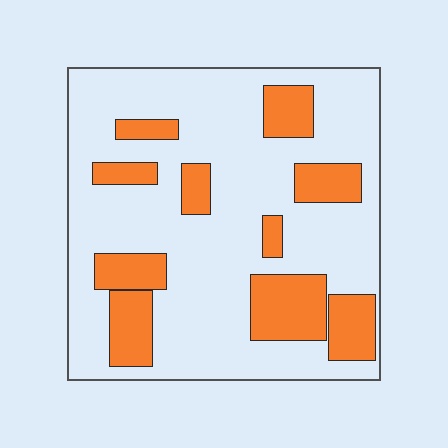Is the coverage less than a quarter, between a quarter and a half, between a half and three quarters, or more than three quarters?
Between a quarter and a half.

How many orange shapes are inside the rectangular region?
10.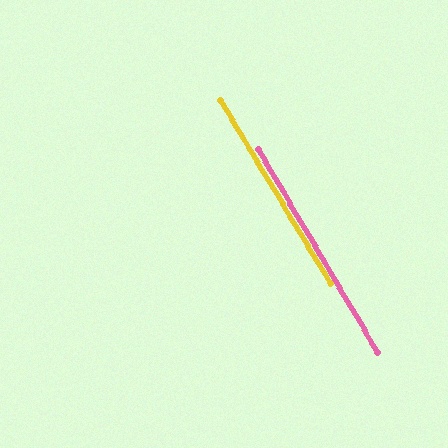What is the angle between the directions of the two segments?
Approximately 0 degrees.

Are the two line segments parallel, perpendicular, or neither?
Parallel — their directions differ by only 0.3°.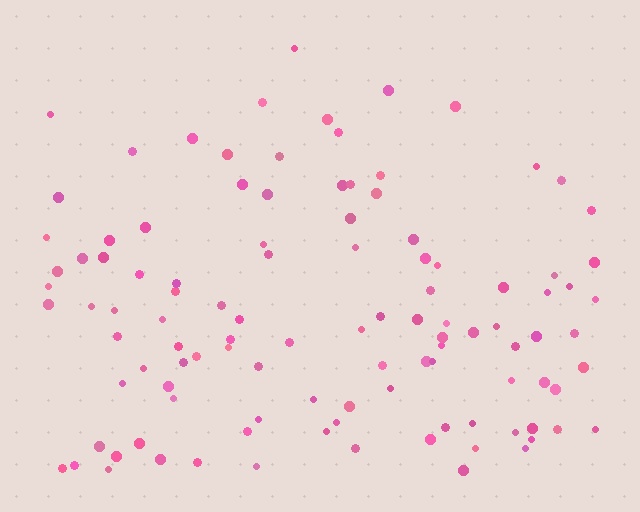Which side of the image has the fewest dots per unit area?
The top.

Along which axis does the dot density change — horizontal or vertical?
Vertical.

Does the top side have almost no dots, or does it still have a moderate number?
Still a moderate number, just noticeably fewer than the bottom.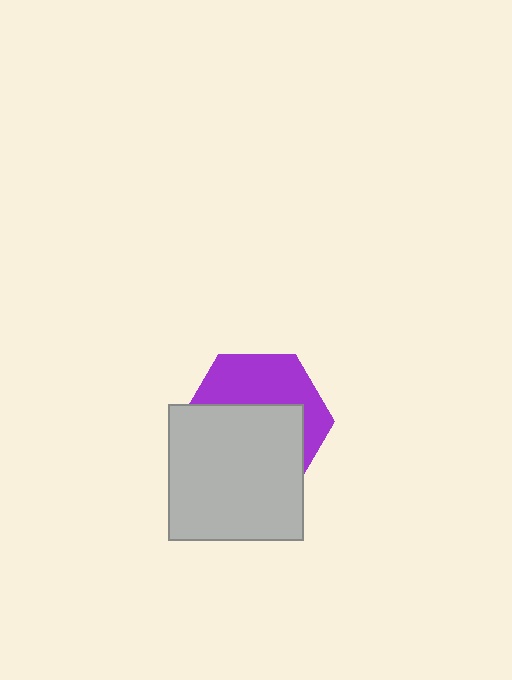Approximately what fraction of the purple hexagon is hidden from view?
Roughly 58% of the purple hexagon is hidden behind the light gray square.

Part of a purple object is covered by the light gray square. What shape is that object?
It is a hexagon.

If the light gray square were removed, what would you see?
You would see the complete purple hexagon.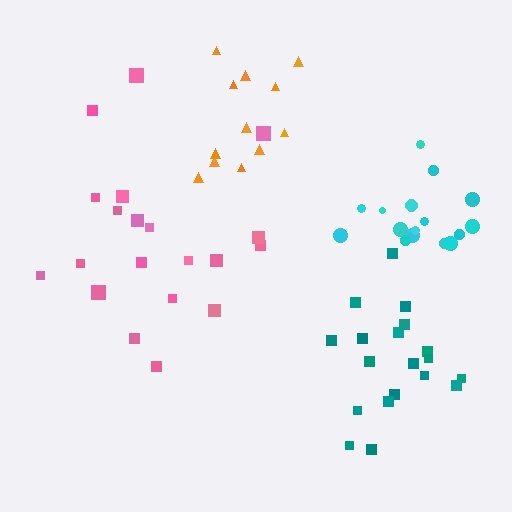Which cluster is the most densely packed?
Cyan.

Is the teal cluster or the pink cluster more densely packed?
Teal.